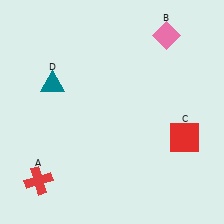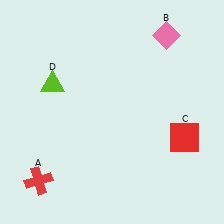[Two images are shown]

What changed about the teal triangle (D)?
In Image 1, D is teal. In Image 2, it changed to lime.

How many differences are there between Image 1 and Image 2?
There is 1 difference between the two images.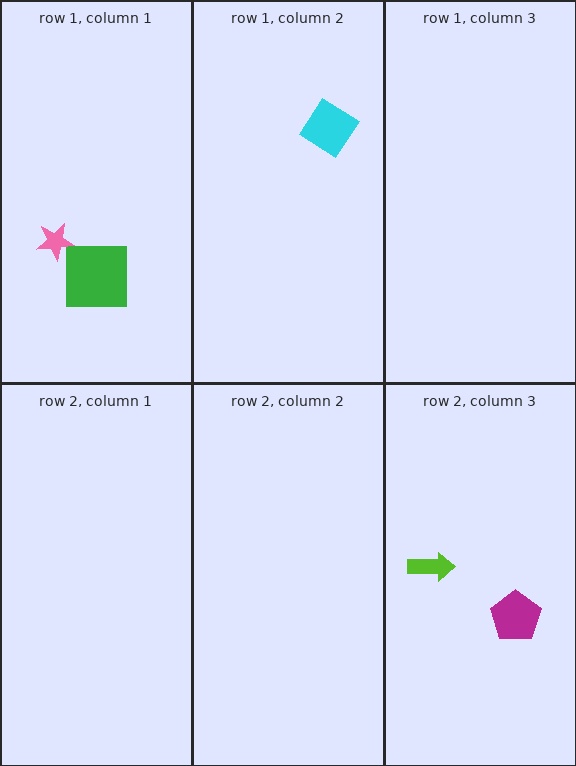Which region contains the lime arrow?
The row 2, column 3 region.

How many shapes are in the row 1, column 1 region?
2.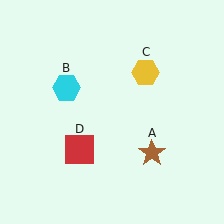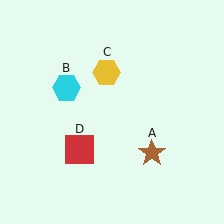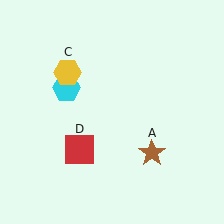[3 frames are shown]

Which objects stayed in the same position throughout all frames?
Brown star (object A) and cyan hexagon (object B) and red square (object D) remained stationary.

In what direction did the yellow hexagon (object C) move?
The yellow hexagon (object C) moved left.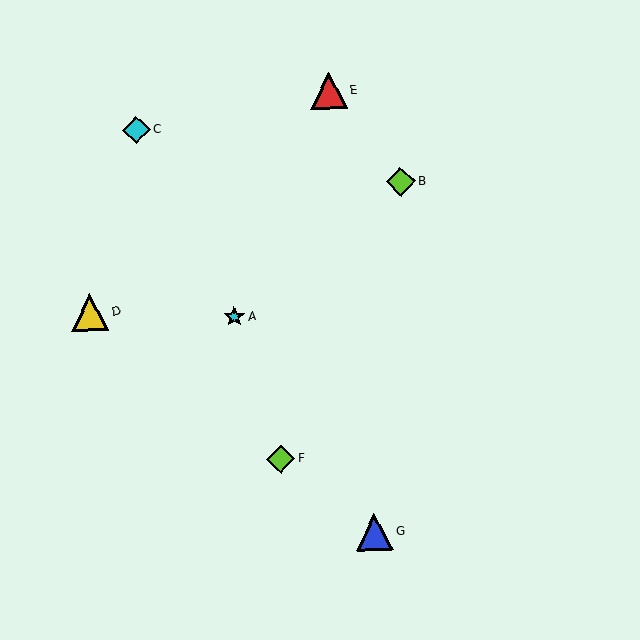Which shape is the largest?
The blue triangle (labeled G) is the largest.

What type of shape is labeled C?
Shape C is a cyan diamond.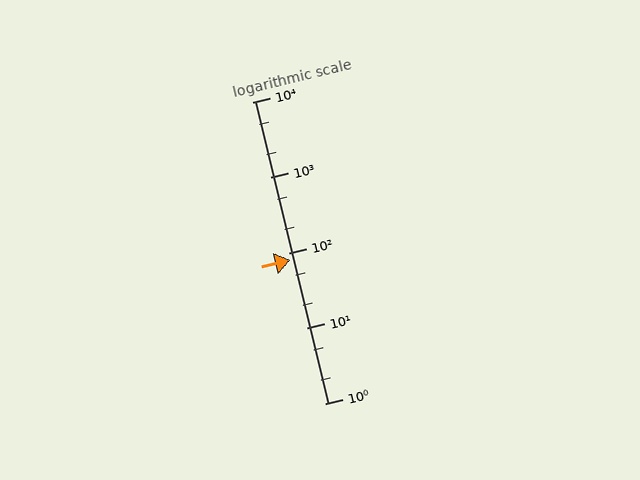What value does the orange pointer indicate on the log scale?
The pointer indicates approximately 81.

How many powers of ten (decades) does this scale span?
The scale spans 4 decades, from 1 to 10000.